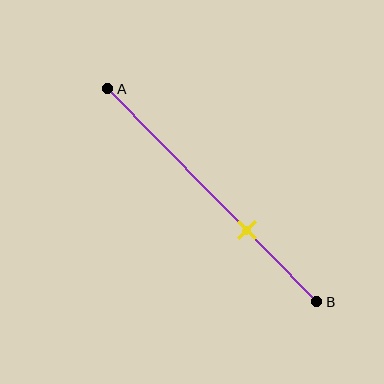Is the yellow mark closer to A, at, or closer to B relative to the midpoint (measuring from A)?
The yellow mark is closer to point B than the midpoint of segment AB.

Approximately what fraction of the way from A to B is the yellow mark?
The yellow mark is approximately 65% of the way from A to B.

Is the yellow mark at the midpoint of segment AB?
No, the mark is at about 65% from A, not at the 50% midpoint.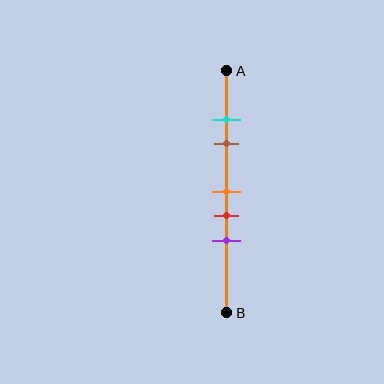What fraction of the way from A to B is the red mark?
The red mark is approximately 60% (0.6) of the way from A to B.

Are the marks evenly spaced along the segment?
No, the marks are not evenly spaced.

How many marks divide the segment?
There are 5 marks dividing the segment.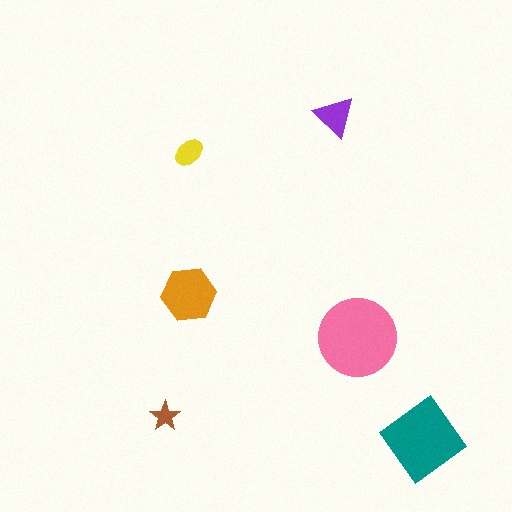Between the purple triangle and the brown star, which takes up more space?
The purple triangle.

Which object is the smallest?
The brown star.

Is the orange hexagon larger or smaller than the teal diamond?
Smaller.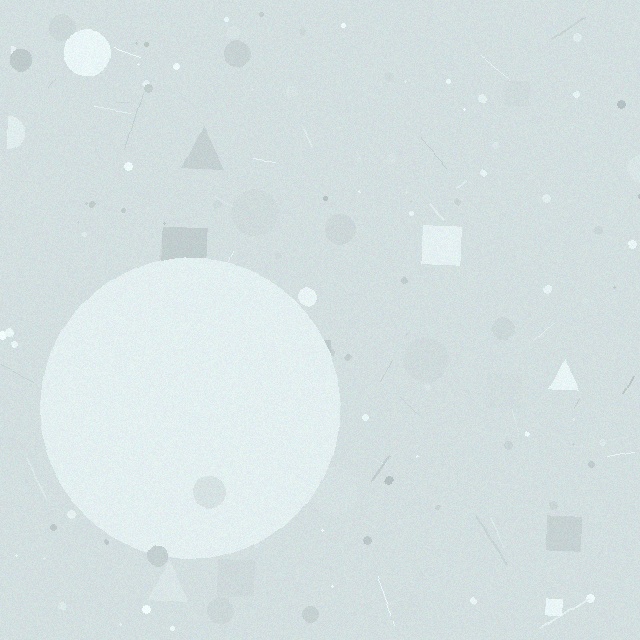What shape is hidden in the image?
A circle is hidden in the image.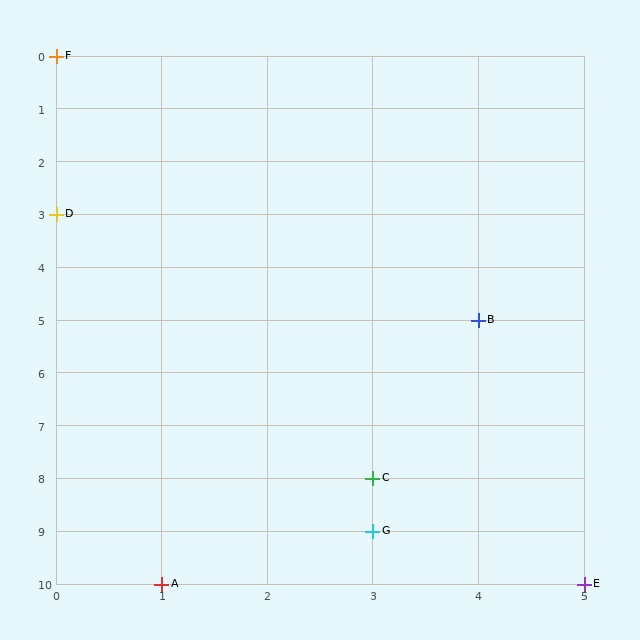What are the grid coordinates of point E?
Point E is at grid coordinates (5, 10).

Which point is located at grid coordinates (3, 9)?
Point G is at (3, 9).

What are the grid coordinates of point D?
Point D is at grid coordinates (0, 3).